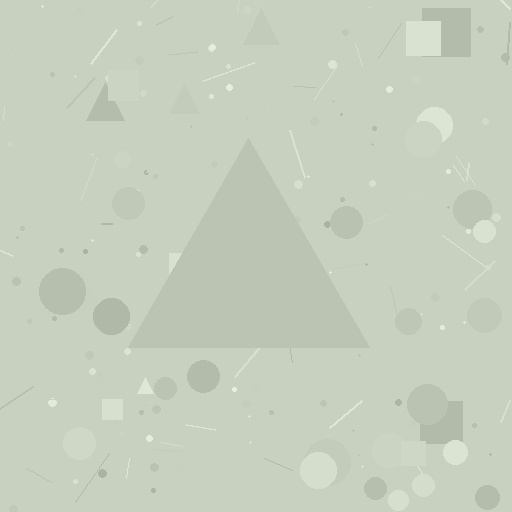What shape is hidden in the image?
A triangle is hidden in the image.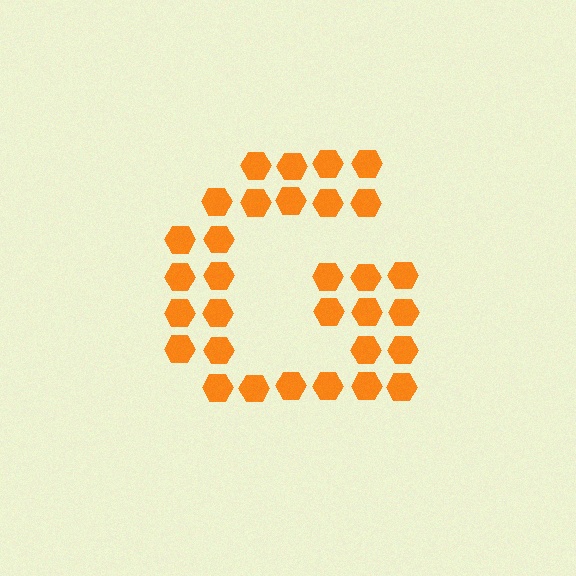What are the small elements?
The small elements are hexagons.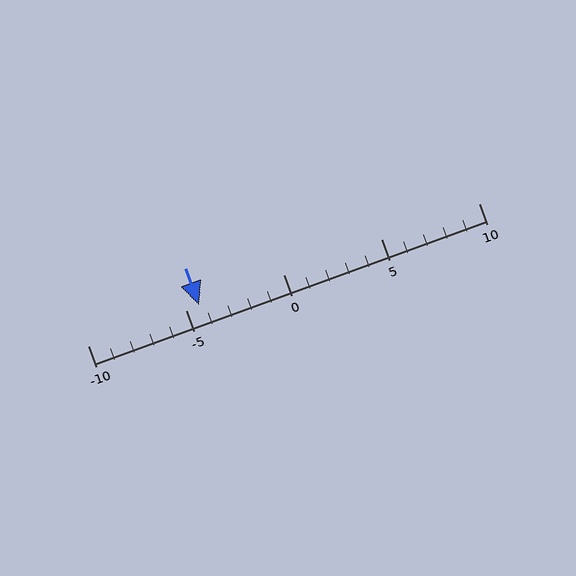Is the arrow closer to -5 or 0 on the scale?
The arrow is closer to -5.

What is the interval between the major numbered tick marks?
The major tick marks are spaced 5 units apart.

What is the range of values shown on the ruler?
The ruler shows values from -10 to 10.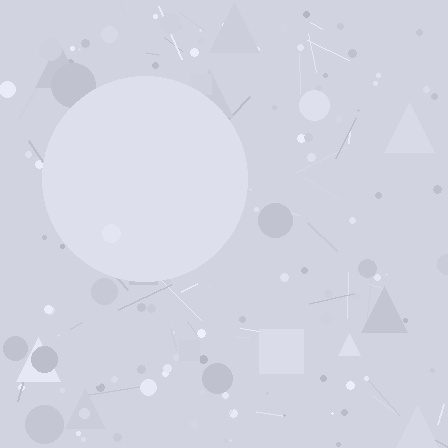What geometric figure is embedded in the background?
A circle is embedded in the background.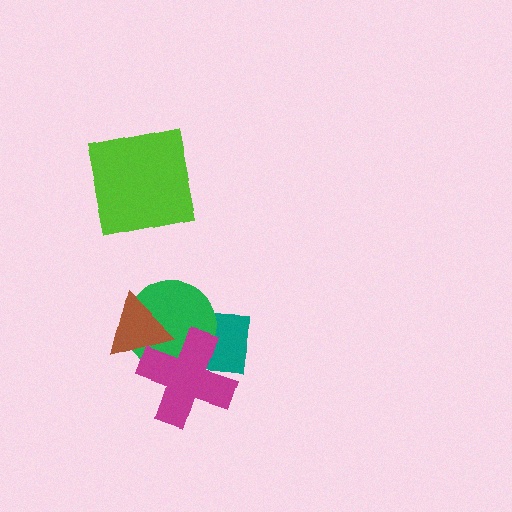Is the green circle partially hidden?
Yes, it is partially covered by another shape.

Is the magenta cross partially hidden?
No, no other shape covers it.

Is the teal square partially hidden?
Yes, it is partially covered by another shape.